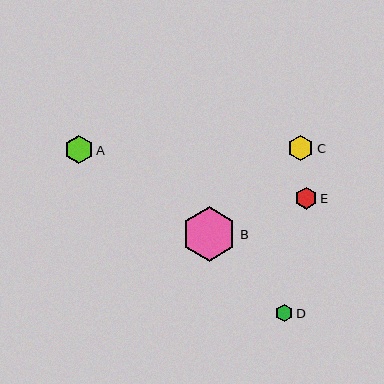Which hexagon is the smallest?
Hexagon D is the smallest with a size of approximately 17 pixels.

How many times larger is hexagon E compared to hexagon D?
Hexagon E is approximately 1.3 times the size of hexagon D.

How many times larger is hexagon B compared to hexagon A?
Hexagon B is approximately 2.0 times the size of hexagon A.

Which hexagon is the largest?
Hexagon B is the largest with a size of approximately 55 pixels.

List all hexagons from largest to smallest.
From largest to smallest: B, A, C, E, D.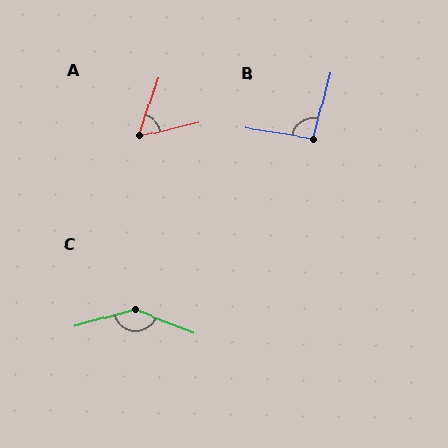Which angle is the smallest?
A, at approximately 59 degrees.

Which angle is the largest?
C, at approximately 143 degrees.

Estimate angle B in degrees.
Approximately 96 degrees.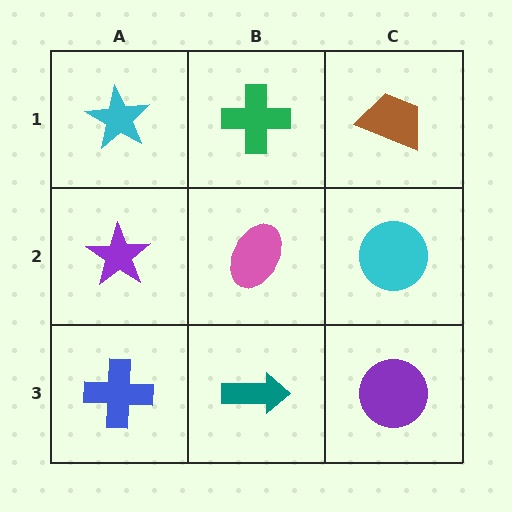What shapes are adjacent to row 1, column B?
A pink ellipse (row 2, column B), a cyan star (row 1, column A), a brown trapezoid (row 1, column C).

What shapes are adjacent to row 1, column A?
A purple star (row 2, column A), a green cross (row 1, column B).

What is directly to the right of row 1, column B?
A brown trapezoid.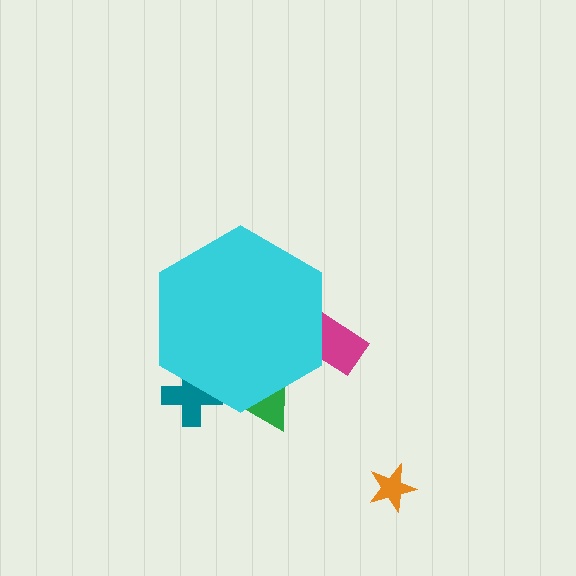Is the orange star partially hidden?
No, the orange star is fully visible.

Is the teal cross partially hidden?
Yes, the teal cross is partially hidden behind the cyan hexagon.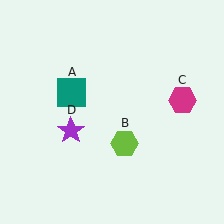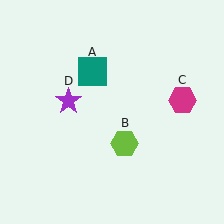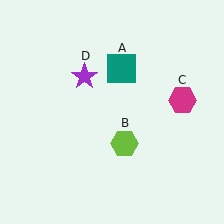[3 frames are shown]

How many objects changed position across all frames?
2 objects changed position: teal square (object A), purple star (object D).